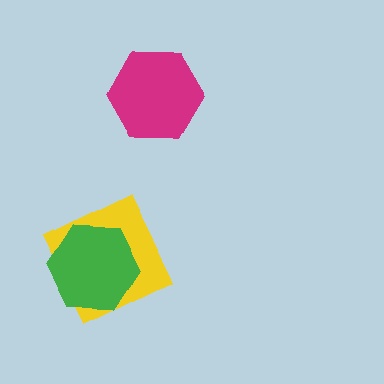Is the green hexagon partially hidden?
No, no other shape covers it.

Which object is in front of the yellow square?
The green hexagon is in front of the yellow square.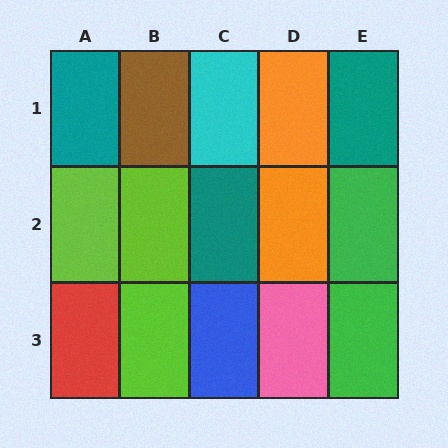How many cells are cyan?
1 cell is cyan.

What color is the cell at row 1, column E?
Teal.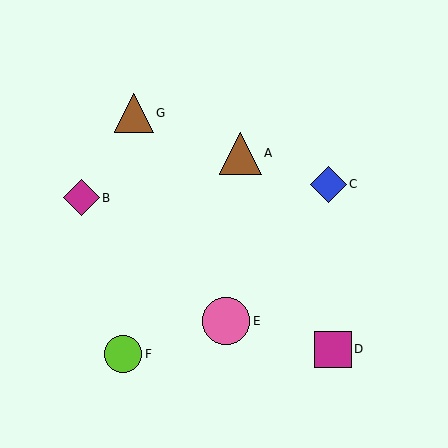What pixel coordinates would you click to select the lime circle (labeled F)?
Click at (123, 354) to select the lime circle F.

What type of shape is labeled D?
Shape D is a magenta square.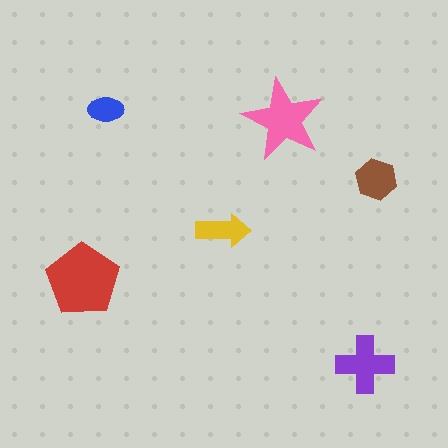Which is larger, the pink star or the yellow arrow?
The pink star.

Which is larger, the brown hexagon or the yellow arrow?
The brown hexagon.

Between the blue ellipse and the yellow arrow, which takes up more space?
The yellow arrow.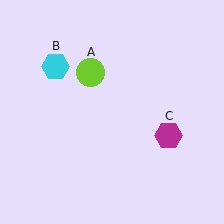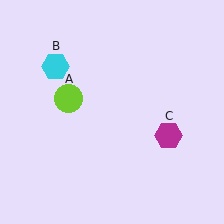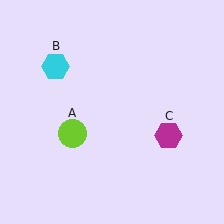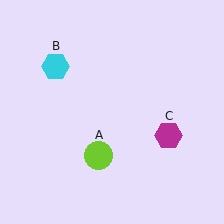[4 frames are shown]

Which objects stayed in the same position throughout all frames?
Cyan hexagon (object B) and magenta hexagon (object C) remained stationary.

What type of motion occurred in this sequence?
The lime circle (object A) rotated counterclockwise around the center of the scene.